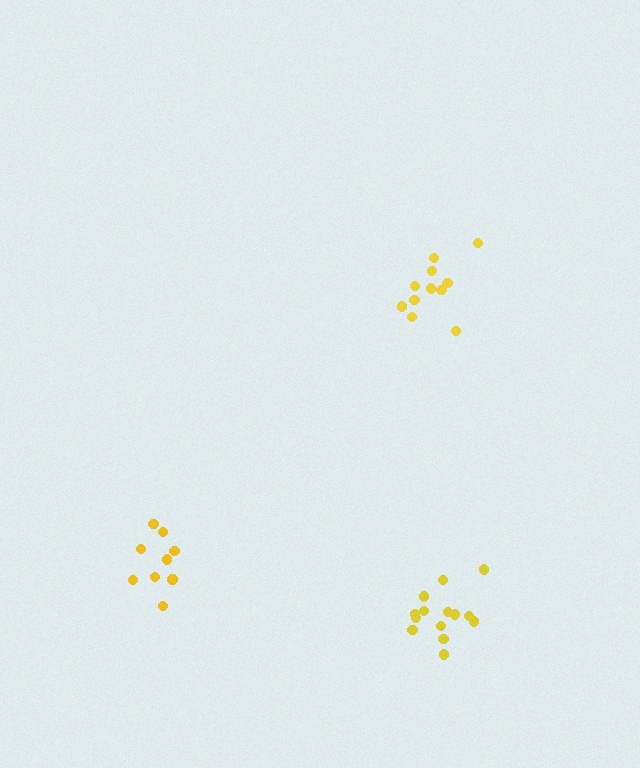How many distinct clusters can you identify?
There are 3 distinct clusters.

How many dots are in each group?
Group 1: 14 dots, Group 2: 11 dots, Group 3: 9 dots (34 total).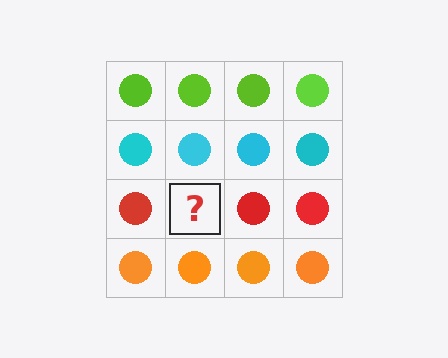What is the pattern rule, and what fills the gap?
The rule is that each row has a consistent color. The gap should be filled with a red circle.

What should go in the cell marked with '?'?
The missing cell should contain a red circle.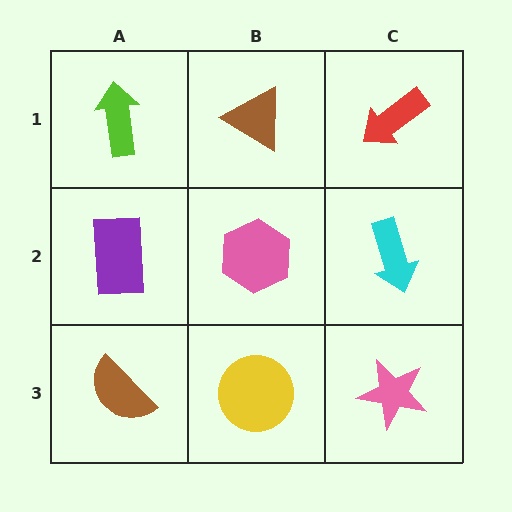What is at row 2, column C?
A cyan arrow.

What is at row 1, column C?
A red arrow.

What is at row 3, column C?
A pink star.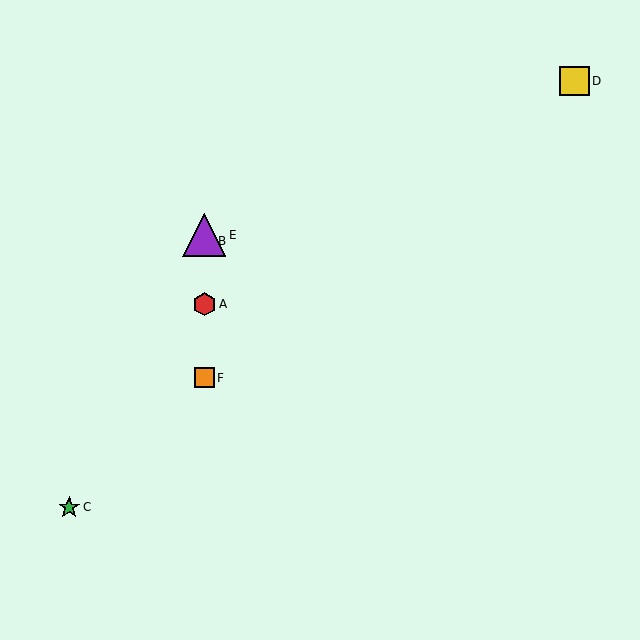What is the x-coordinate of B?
Object B is at x≈204.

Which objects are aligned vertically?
Objects A, B, E, F are aligned vertically.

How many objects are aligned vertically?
4 objects (A, B, E, F) are aligned vertically.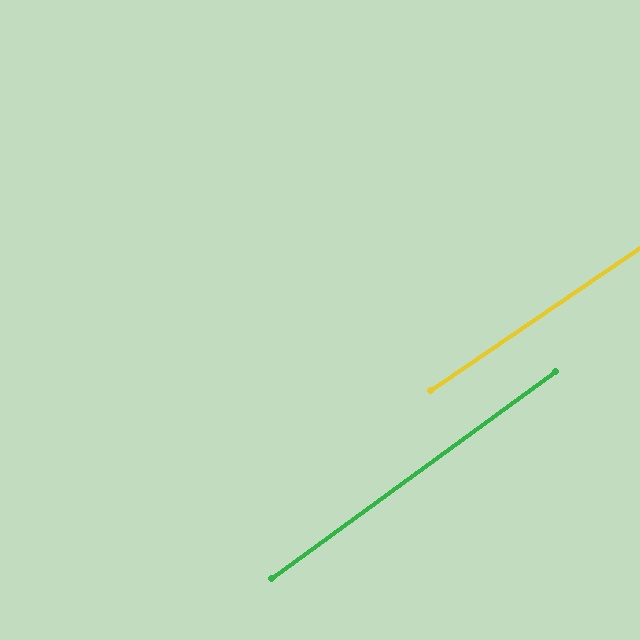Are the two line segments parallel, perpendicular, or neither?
Parallel — their directions differ by only 1.8°.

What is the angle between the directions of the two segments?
Approximately 2 degrees.